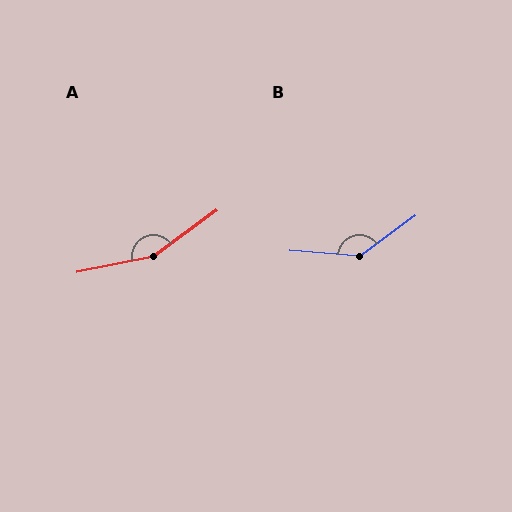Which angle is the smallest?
B, at approximately 139 degrees.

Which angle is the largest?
A, at approximately 156 degrees.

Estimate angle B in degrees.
Approximately 139 degrees.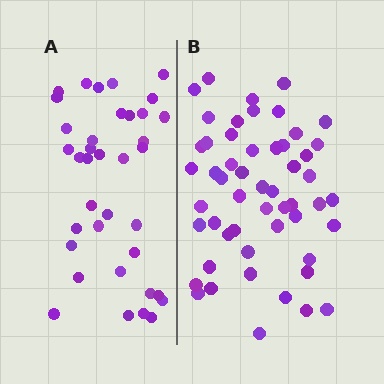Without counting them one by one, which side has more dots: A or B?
Region B (the right region) has more dots.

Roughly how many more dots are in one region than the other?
Region B has approximately 15 more dots than region A.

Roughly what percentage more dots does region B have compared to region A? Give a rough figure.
About 45% more.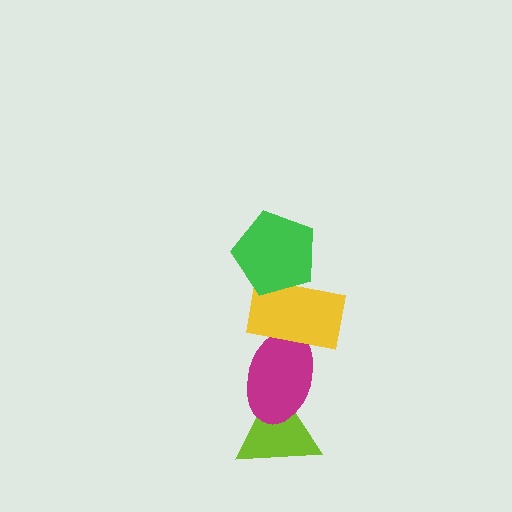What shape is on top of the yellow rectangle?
The green pentagon is on top of the yellow rectangle.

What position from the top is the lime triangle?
The lime triangle is 4th from the top.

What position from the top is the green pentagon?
The green pentagon is 1st from the top.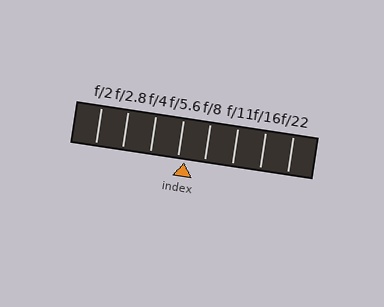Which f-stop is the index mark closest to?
The index mark is closest to f/5.6.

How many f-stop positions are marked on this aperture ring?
There are 8 f-stop positions marked.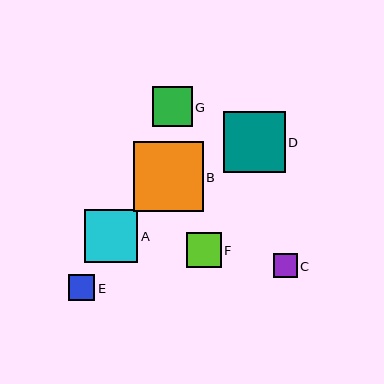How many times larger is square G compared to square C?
Square G is approximately 1.6 times the size of square C.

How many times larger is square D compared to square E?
Square D is approximately 2.3 times the size of square E.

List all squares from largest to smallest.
From largest to smallest: B, D, A, G, F, E, C.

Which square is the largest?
Square B is the largest with a size of approximately 70 pixels.